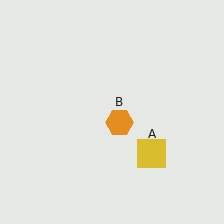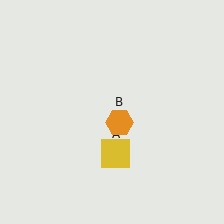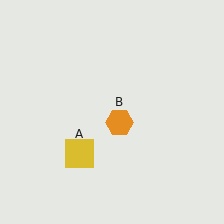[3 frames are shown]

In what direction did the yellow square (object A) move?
The yellow square (object A) moved left.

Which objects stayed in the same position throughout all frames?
Orange hexagon (object B) remained stationary.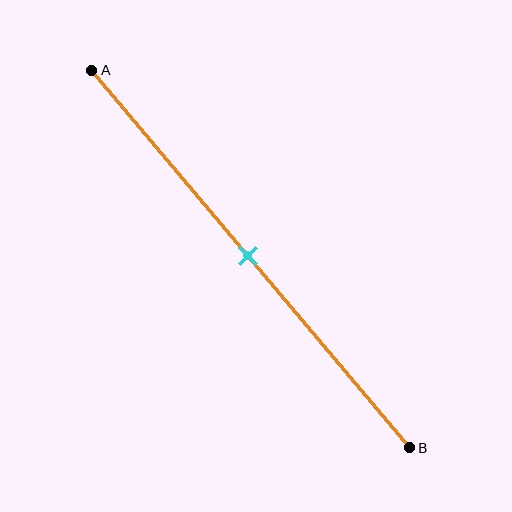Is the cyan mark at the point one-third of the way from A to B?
No, the mark is at about 50% from A, not at the 33% one-third point.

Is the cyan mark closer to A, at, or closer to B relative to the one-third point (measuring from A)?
The cyan mark is closer to point B than the one-third point of segment AB.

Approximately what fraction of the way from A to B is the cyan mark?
The cyan mark is approximately 50% of the way from A to B.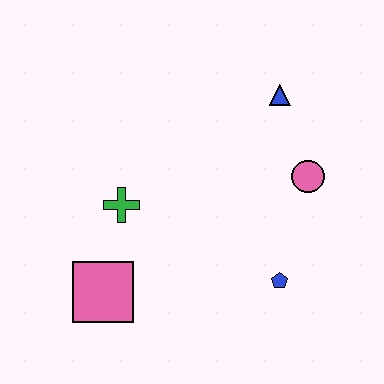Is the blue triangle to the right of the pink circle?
No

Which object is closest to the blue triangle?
The pink circle is closest to the blue triangle.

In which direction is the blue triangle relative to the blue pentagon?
The blue triangle is above the blue pentagon.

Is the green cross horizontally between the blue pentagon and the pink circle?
No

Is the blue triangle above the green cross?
Yes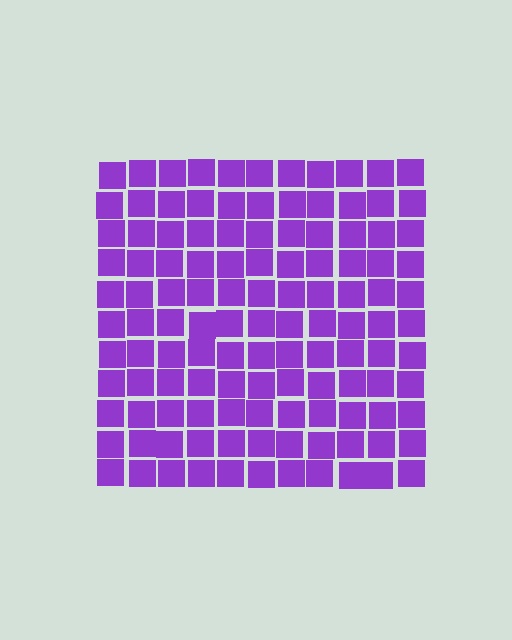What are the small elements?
The small elements are squares.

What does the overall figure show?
The overall figure shows a square.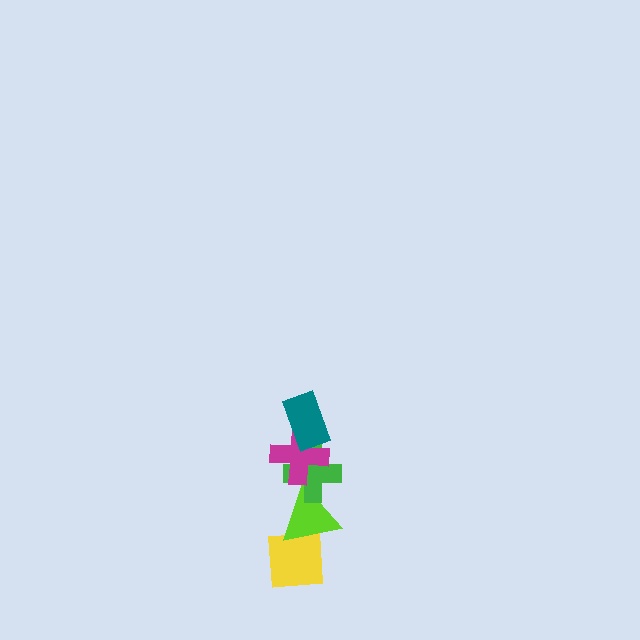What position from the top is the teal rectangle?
The teal rectangle is 1st from the top.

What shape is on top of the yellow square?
The lime triangle is on top of the yellow square.